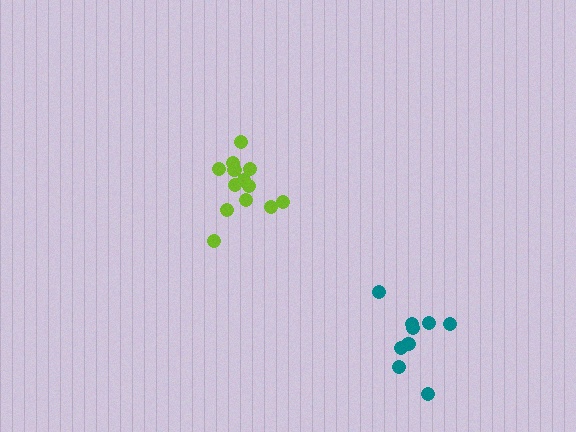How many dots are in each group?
Group 1: 14 dots, Group 2: 9 dots (23 total).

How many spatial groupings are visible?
There are 2 spatial groupings.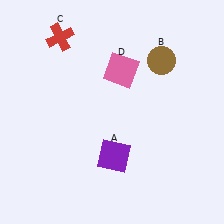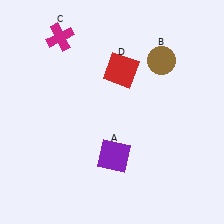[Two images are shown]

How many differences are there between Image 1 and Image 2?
There are 2 differences between the two images.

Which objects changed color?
C changed from red to magenta. D changed from pink to red.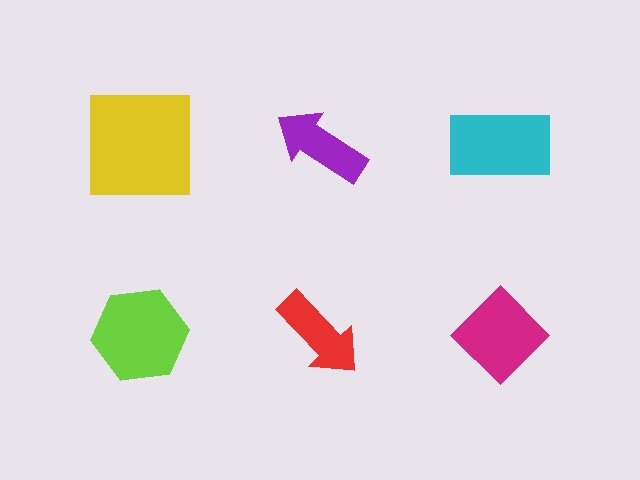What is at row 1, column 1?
A yellow square.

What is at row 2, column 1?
A lime hexagon.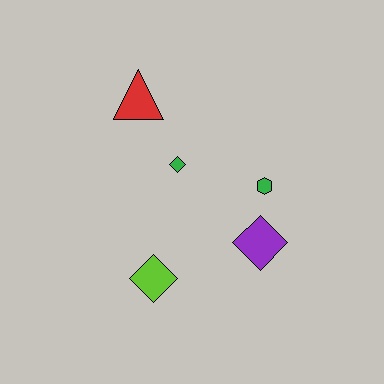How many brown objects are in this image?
There are no brown objects.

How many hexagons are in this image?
There is 1 hexagon.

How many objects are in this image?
There are 5 objects.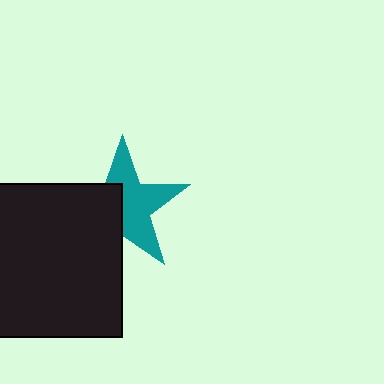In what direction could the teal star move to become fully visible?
The teal star could move toward the upper-right. That would shift it out from behind the black square entirely.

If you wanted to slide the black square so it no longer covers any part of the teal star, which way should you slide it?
Slide it toward the lower-left — that is the most direct way to separate the two shapes.